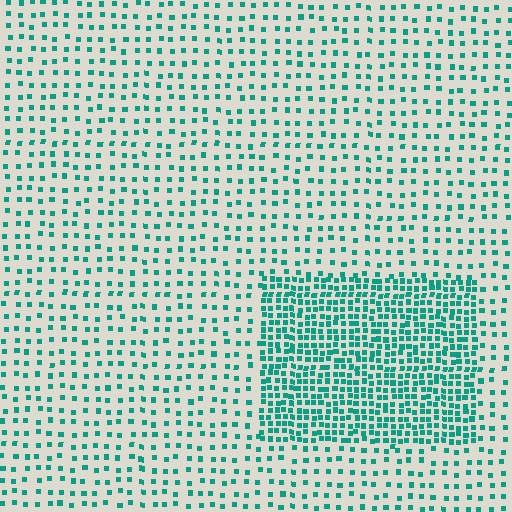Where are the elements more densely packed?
The elements are more densely packed inside the rectangle boundary.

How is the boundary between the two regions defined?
The boundary is defined by a change in element density (approximately 2.6x ratio). All elements are the same color, size, and shape.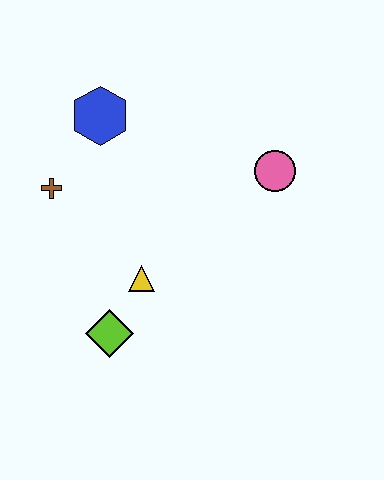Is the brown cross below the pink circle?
Yes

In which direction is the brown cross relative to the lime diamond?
The brown cross is above the lime diamond.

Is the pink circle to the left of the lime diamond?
No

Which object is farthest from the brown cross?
The pink circle is farthest from the brown cross.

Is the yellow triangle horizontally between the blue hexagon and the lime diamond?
No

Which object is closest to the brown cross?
The blue hexagon is closest to the brown cross.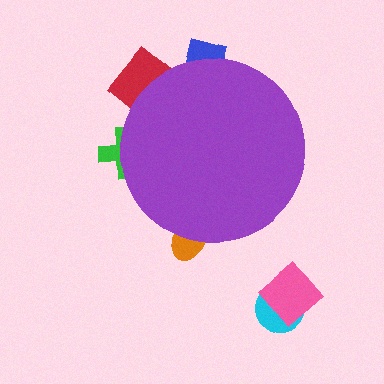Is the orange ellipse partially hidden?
Yes, the orange ellipse is partially hidden behind the purple circle.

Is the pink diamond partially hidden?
No, the pink diamond is fully visible.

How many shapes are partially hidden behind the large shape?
4 shapes are partially hidden.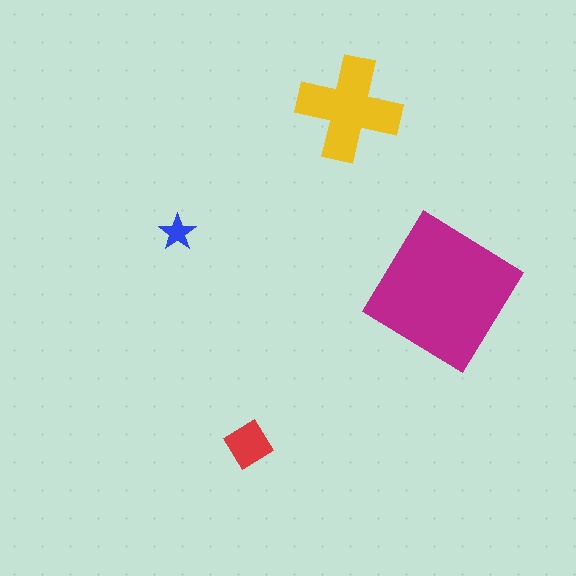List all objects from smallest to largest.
The blue star, the red diamond, the yellow cross, the magenta diamond.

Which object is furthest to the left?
The blue star is leftmost.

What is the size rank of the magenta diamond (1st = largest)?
1st.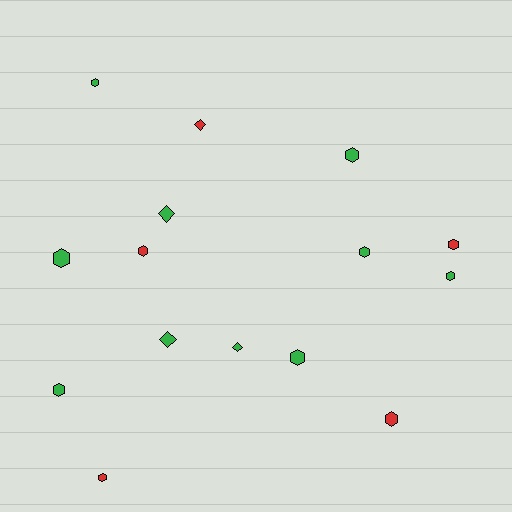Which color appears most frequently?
Green, with 10 objects.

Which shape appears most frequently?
Hexagon, with 11 objects.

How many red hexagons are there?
There are 4 red hexagons.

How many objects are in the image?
There are 15 objects.